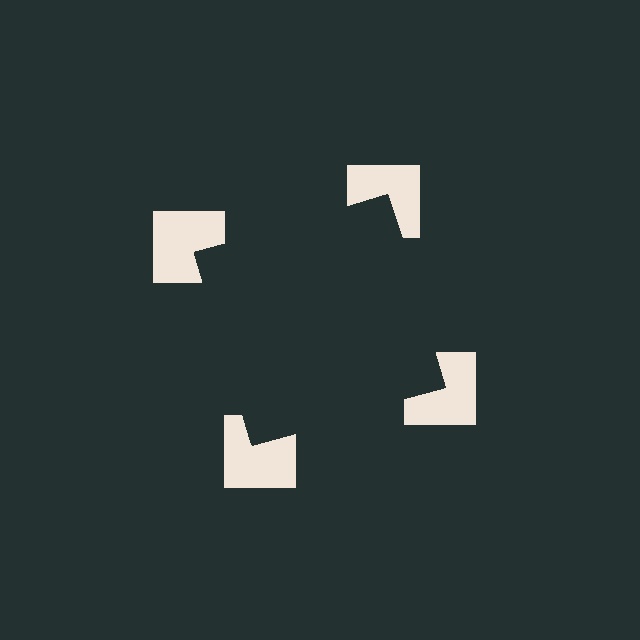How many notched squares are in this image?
There are 4 — one at each vertex of the illusory square.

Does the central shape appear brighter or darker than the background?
It typically appears slightly darker than the background, even though no actual brightness change is drawn.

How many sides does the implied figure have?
4 sides.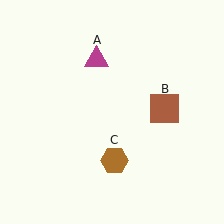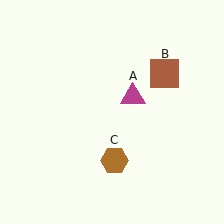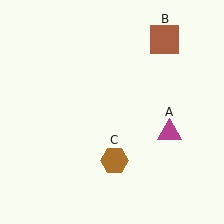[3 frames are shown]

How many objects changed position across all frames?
2 objects changed position: magenta triangle (object A), brown square (object B).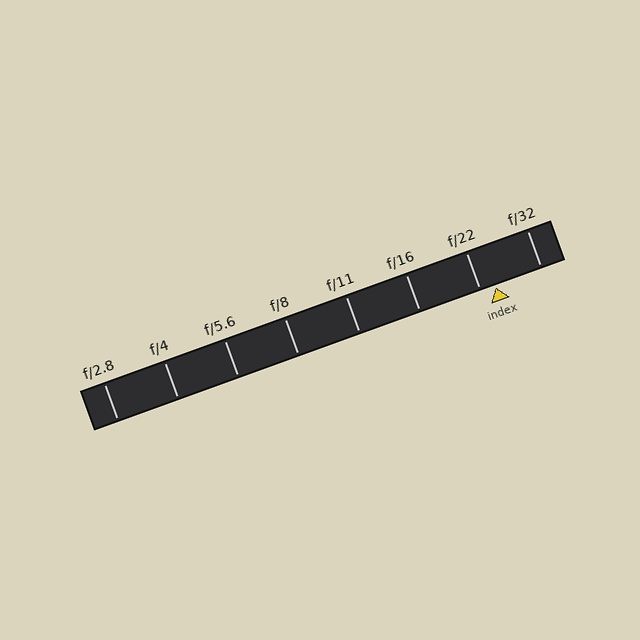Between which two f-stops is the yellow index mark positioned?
The index mark is between f/22 and f/32.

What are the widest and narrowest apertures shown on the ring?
The widest aperture shown is f/2.8 and the narrowest is f/32.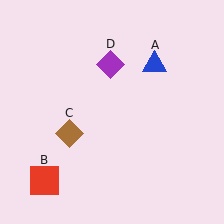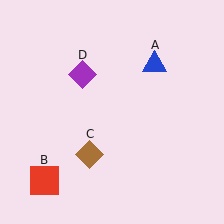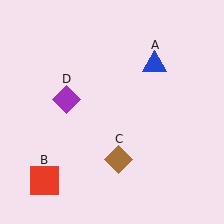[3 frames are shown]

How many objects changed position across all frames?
2 objects changed position: brown diamond (object C), purple diamond (object D).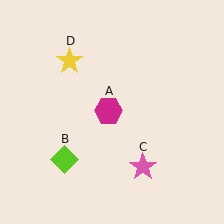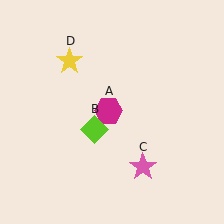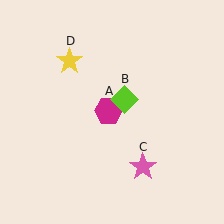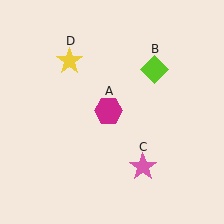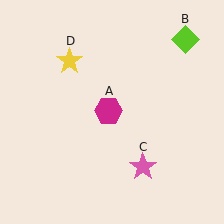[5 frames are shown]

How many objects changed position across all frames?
1 object changed position: lime diamond (object B).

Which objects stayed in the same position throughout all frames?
Magenta hexagon (object A) and pink star (object C) and yellow star (object D) remained stationary.